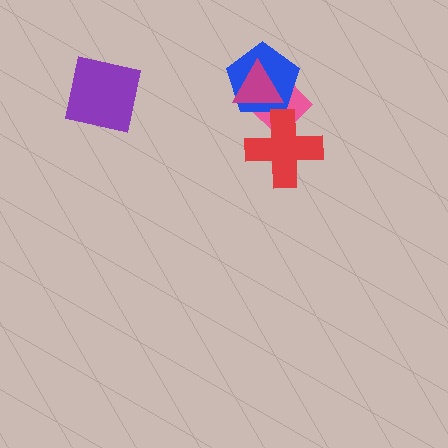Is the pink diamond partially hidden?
Yes, it is partially covered by another shape.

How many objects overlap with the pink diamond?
3 objects overlap with the pink diamond.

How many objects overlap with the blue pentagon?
2 objects overlap with the blue pentagon.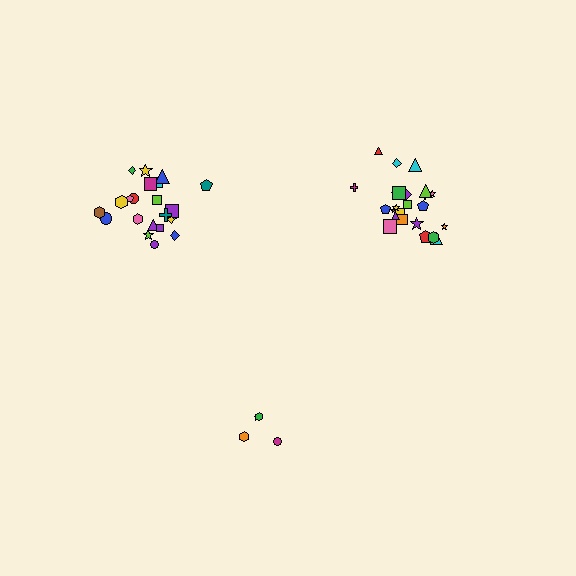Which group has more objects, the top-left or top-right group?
The top-right group.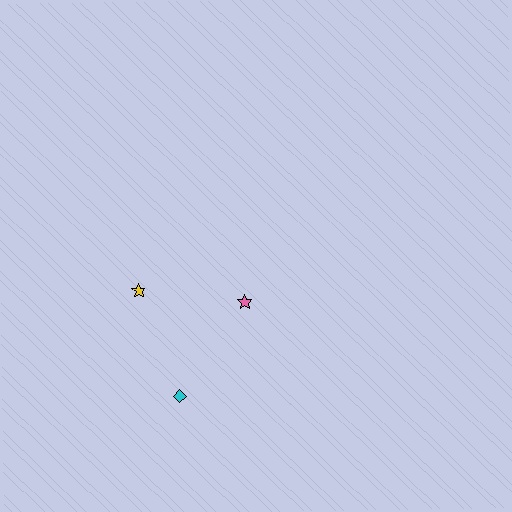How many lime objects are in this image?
There are no lime objects.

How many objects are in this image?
There are 3 objects.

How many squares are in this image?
There are no squares.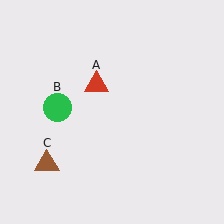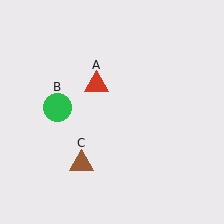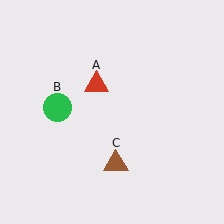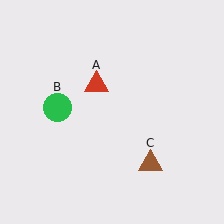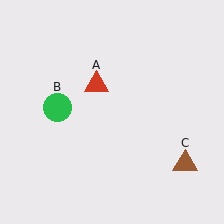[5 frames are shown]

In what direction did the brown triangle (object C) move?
The brown triangle (object C) moved right.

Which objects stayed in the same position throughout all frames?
Red triangle (object A) and green circle (object B) remained stationary.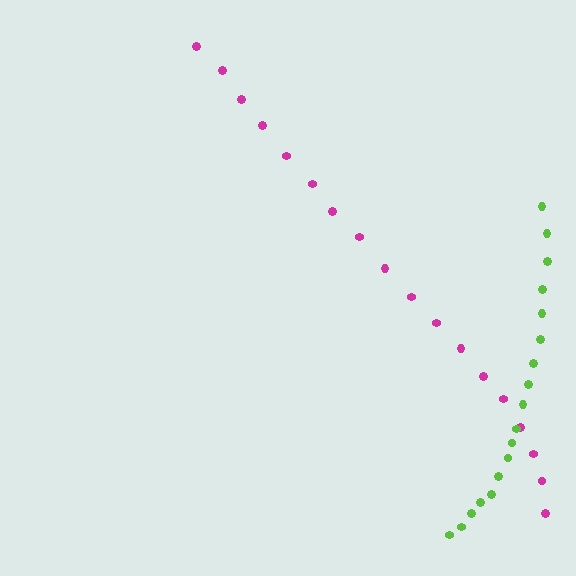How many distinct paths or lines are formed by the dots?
There are 2 distinct paths.